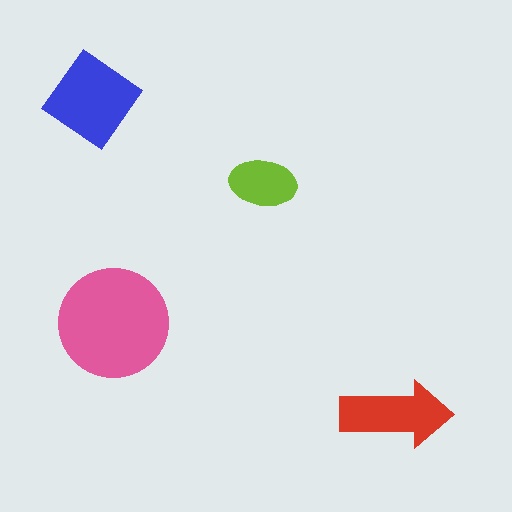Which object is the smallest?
The lime ellipse.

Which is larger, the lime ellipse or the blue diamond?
The blue diamond.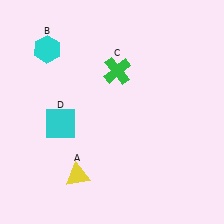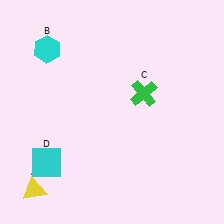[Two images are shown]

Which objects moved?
The objects that moved are: the yellow triangle (A), the green cross (C), the cyan square (D).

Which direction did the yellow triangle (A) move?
The yellow triangle (A) moved left.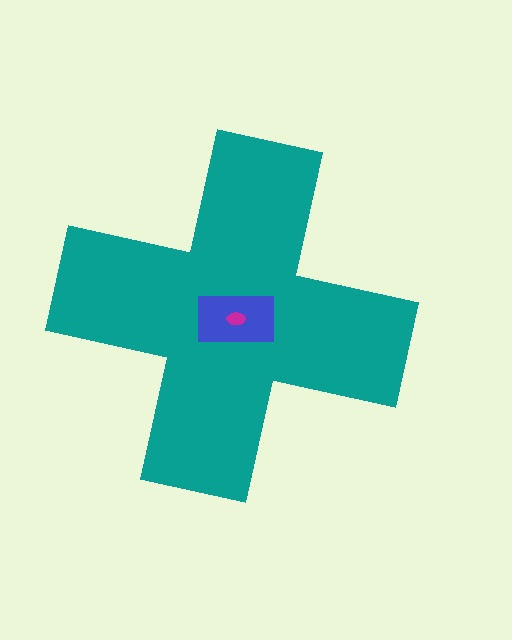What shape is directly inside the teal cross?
The blue rectangle.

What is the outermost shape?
The teal cross.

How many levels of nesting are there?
3.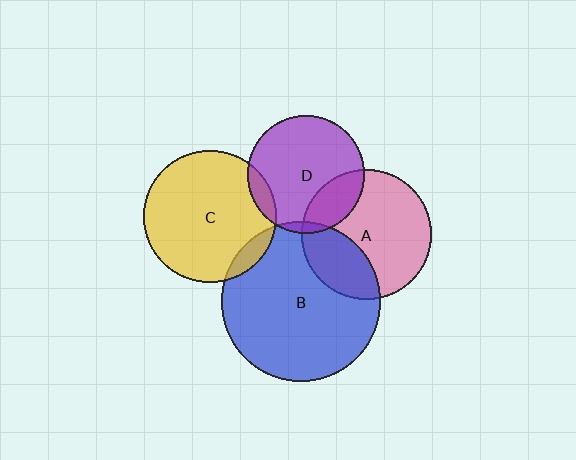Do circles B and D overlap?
Yes.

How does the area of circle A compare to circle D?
Approximately 1.2 times.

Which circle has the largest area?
Circle B (blue).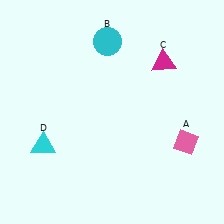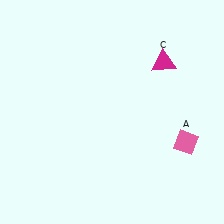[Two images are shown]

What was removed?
The cyan triangle (D), the cyan circle (B) were removed in Image 2.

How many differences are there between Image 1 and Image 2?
There are 2 differences between the two images.